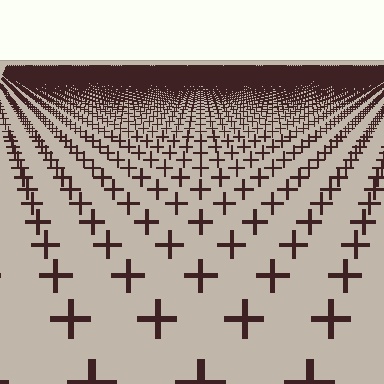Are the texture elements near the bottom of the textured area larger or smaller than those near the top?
Larger. Near the bottom, elements are closer to the viewer and appear at a bigger on-screen size.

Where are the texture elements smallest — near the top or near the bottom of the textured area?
Near the top.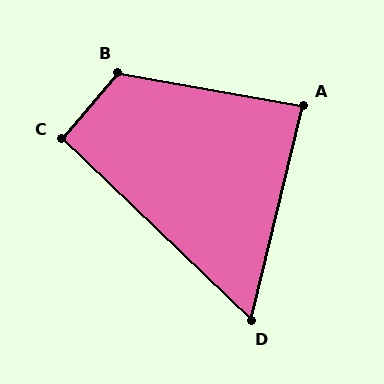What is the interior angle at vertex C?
Approximately 94 degrees (approximately right).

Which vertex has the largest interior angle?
B, at approximately 120 degrees.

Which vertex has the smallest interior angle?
D, at approximately 60 degrees.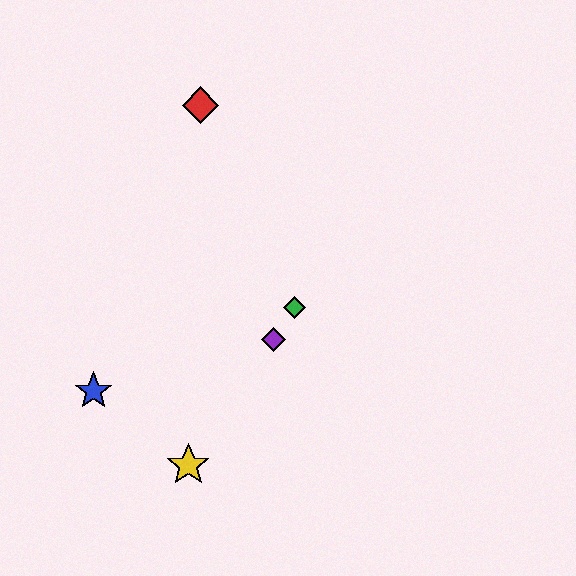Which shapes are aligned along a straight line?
The green diamond, the yellow star, the purple diamond are aligned along a straight line.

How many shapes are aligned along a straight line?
3 shapes (the green diamond, the yellow star, the purple diamond) are aligned along a straight line.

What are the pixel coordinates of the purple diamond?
The purple diamond is at (273, 340).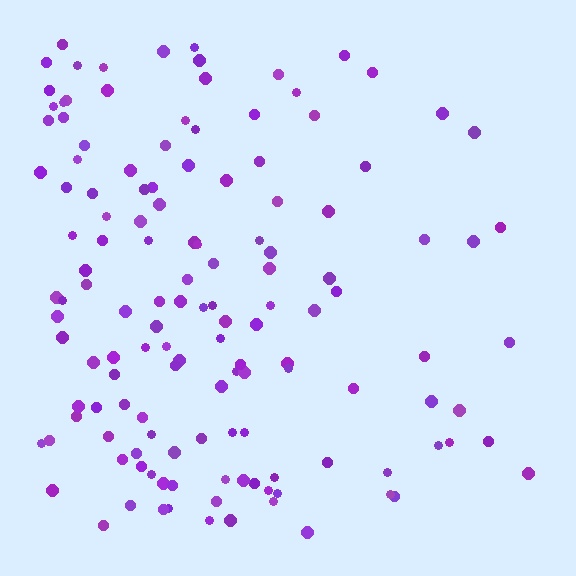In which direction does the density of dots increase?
From right to left, with the left side densest.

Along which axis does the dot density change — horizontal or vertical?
Horizontal.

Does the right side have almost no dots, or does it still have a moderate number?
Still a moderate number, just noticeably fewer than the left.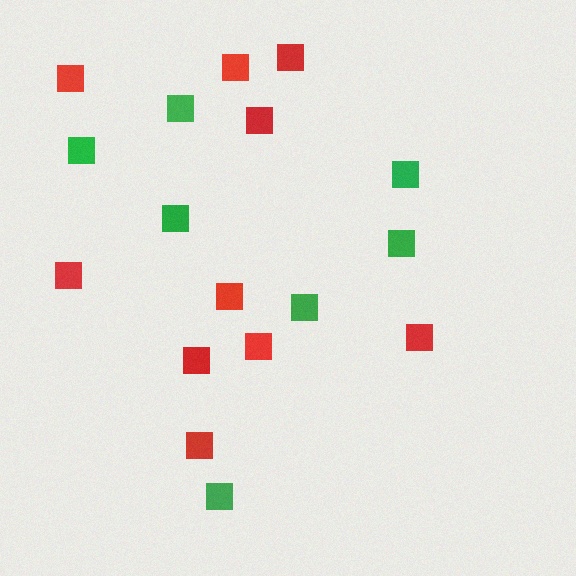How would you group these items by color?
There are 2 groups: one group of green squares (7) and one group of red squares (10).